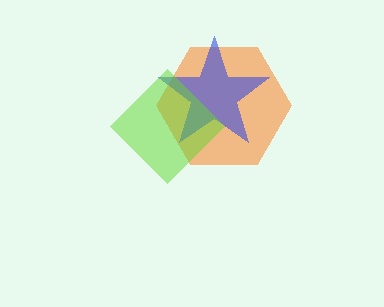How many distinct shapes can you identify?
There are 3 distinct shapes: an orange hexagon, a blue star, a lime diamond.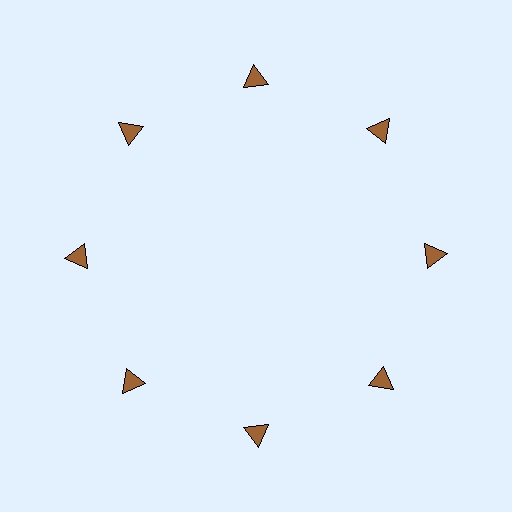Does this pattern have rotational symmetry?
Yes, this pattern has 8-fold rotational symmetry. It looks the same after rotating 45 degrees around the center.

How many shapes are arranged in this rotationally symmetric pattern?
There are 8 shapes, arranged in 8 groups of 1.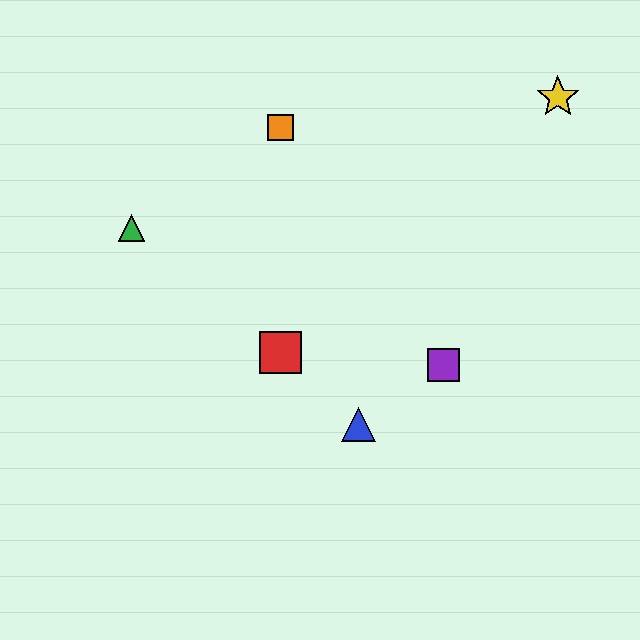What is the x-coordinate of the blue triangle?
The blue triangle is at x≈359.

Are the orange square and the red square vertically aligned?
Yes, both are at x≈280.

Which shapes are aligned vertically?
The red square, the orange square are aligned vertically.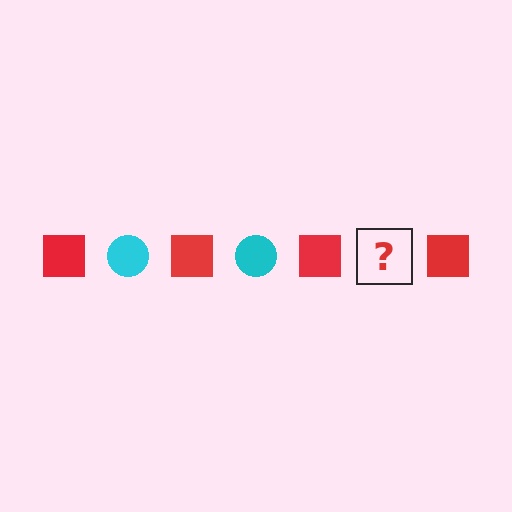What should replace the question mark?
The question mark should be replaced with a cyan circle.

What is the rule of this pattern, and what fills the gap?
The rule is that the pattern alternates between red square and cyan circle. The gap should be filled with a cyan circle.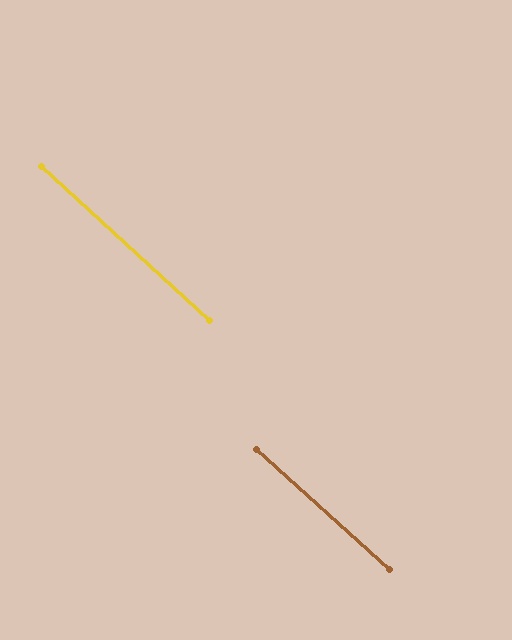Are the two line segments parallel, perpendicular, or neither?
Parallel — their directions differ by only 0.5°.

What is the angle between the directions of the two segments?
Approximately 1 degree.